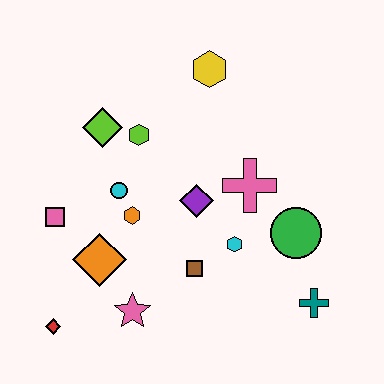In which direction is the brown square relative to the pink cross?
The brown square is below the pink cross.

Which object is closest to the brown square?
The cyan hexagon is closest to the brown square.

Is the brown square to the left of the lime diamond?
No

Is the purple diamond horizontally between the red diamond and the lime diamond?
No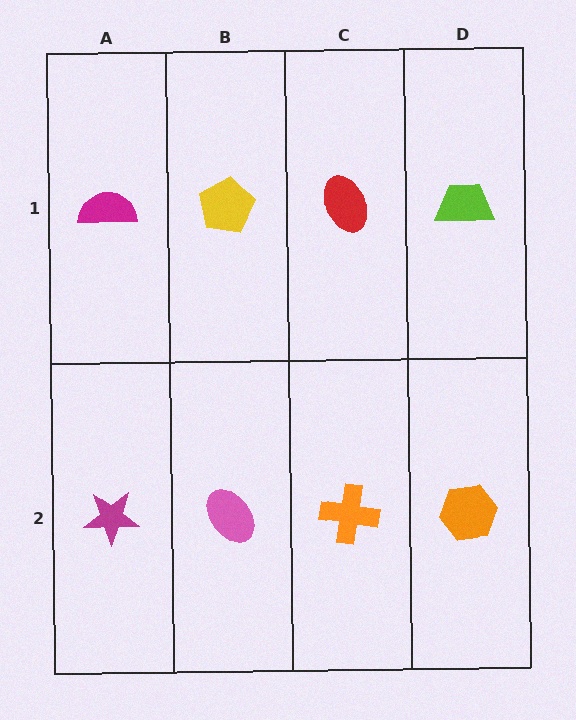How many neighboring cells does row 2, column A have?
2.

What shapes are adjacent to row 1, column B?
A pink ellipse (row 2, column B), a magenta semicircle (row 1, column A), a red ellipse (row 1, column C).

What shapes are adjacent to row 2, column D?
A lime trapezoid (row 1, column D), an orange cross (row 2, column C).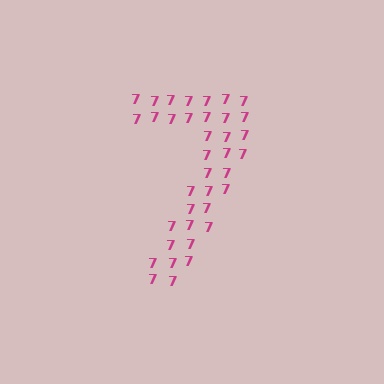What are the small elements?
The small elements are digit 7's.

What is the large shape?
The large shape is the digit 7.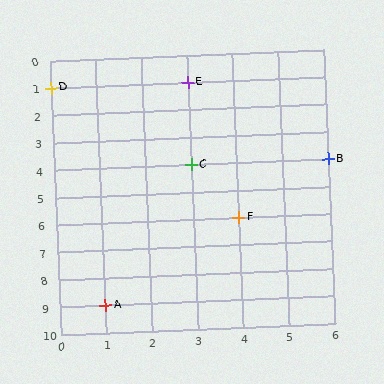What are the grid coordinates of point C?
Point C is at grid coordinates (3, 4).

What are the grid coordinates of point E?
Point E is at grid coordinates (3, 1).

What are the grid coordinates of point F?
Point F is at grid coordinates (4, 6).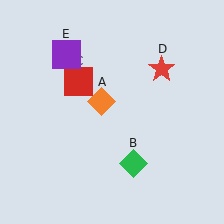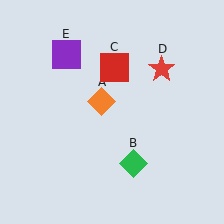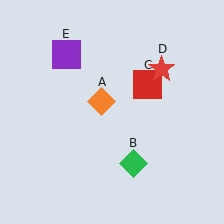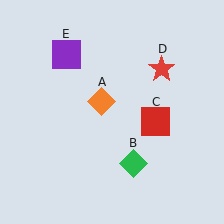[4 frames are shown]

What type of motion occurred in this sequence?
The red square (object C) rotated clockwise around the center of the scene.